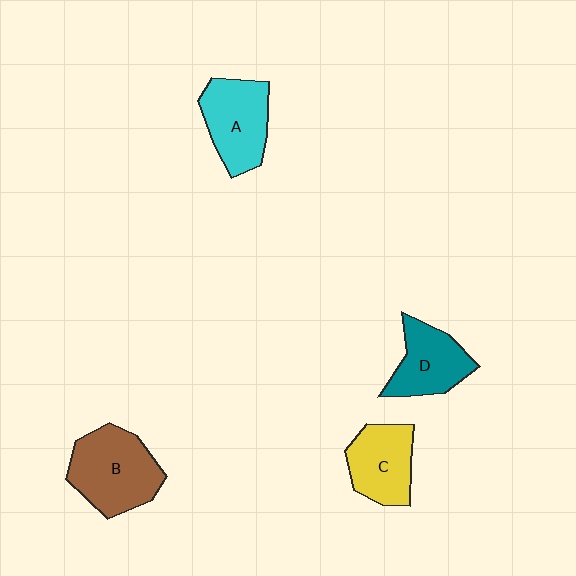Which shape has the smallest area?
Shape D (teal).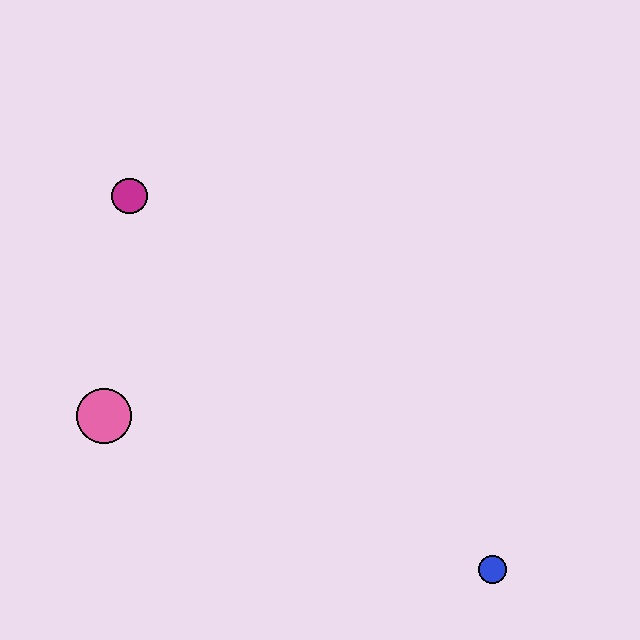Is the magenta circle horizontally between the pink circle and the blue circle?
Yes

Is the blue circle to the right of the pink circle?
Yes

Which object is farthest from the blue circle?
The magenta circle is farthest from the blue circle.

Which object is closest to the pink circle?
The magenta circle is closest to the pink circle.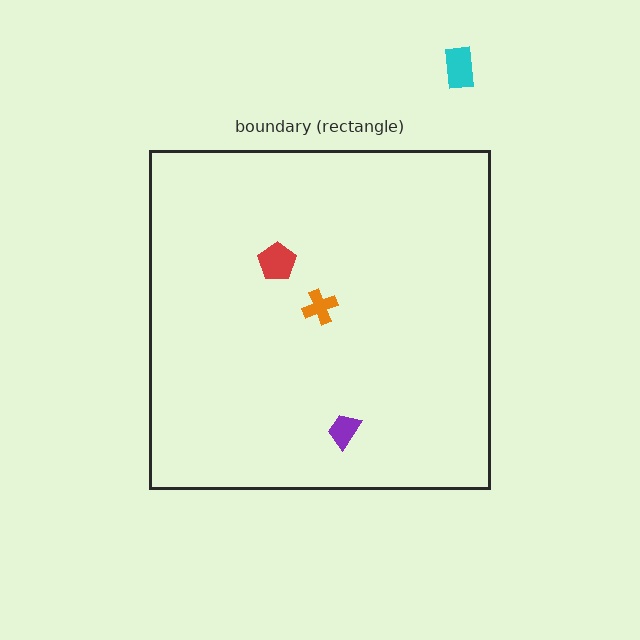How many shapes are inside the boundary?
3 inside, 1 outside.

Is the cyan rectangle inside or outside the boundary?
Outside.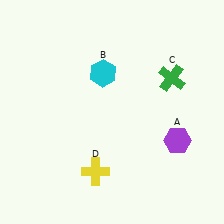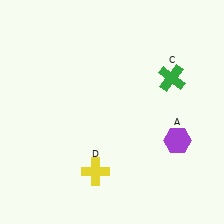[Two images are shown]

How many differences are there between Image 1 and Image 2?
There is 1 difference between the two images.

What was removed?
The cyan hexagon (B) was removed in Image 2.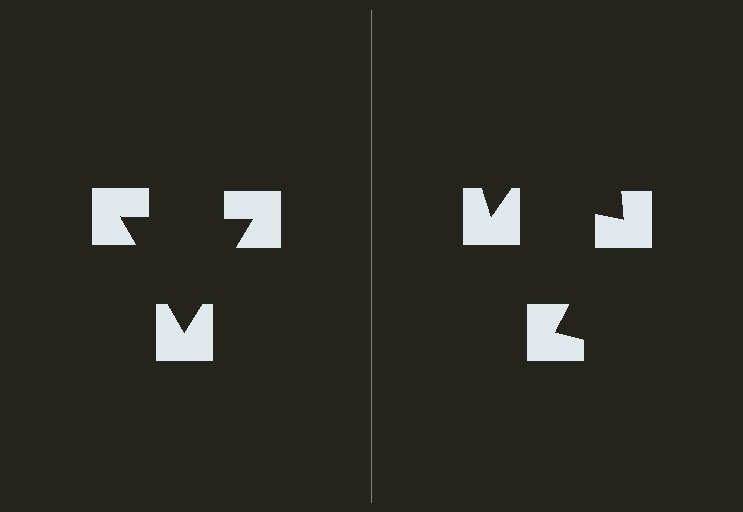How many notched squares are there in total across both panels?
6 — 3 on each side.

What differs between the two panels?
The notched squares are positioned identically on both sides; only the wedge orientations differ. On the left they align to a triangle; on the right they are misaligned.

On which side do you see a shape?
An illusory triangle appears on the left side. On the right side the wedge cuts are rotated, so no coherent shape forms.